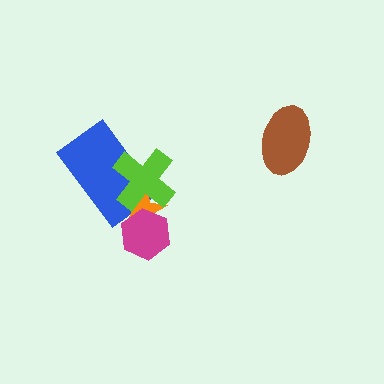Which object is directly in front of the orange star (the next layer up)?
The magenta hexagon is directly in front of the orange star.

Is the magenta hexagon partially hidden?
No, no other shape covers it.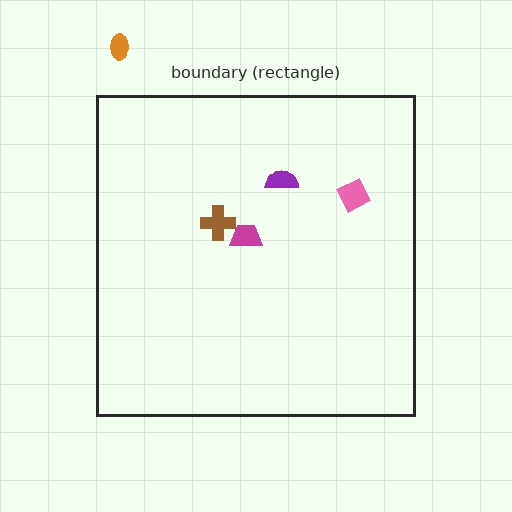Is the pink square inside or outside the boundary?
Inside.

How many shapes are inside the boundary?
4 inside, 1 outside.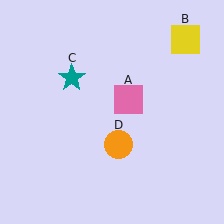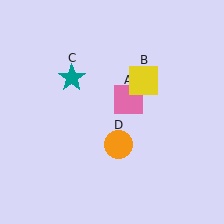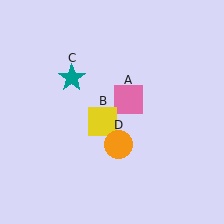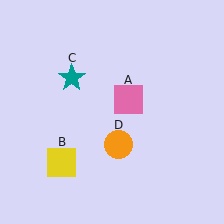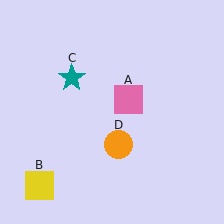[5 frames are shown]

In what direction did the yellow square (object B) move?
The yellow square (object B) moved down and to the left.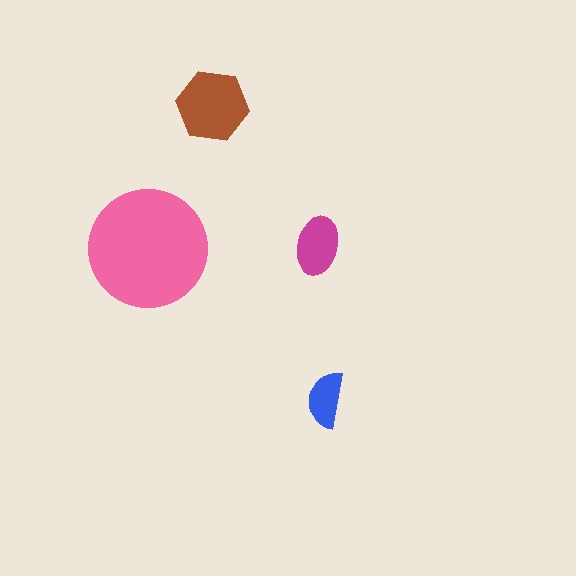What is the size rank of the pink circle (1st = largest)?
1st.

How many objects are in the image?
There are 4 objects in the image.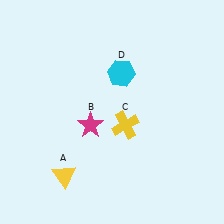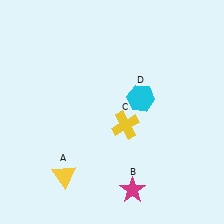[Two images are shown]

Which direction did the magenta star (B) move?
The magenta star (B) moved down.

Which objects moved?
The objects that moved are: the magenta star (B), the cyan hexagon (D).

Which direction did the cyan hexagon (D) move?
The cyan hexagon (D) moved down.